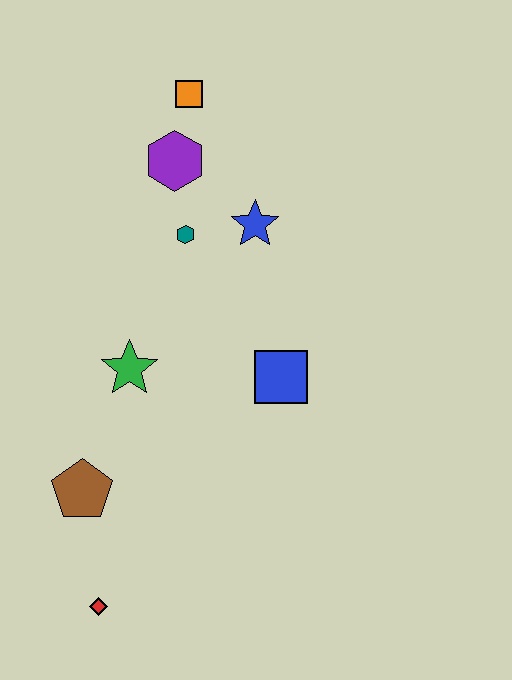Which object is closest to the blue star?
The teal hexagon is closest to the blue star.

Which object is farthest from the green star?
The orange square is farthest from the green star.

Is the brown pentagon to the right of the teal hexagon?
No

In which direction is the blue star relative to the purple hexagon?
The blue star is to the right of the purple hexagon.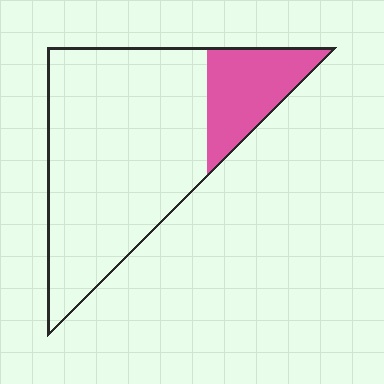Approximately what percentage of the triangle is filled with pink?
Approximately 20%.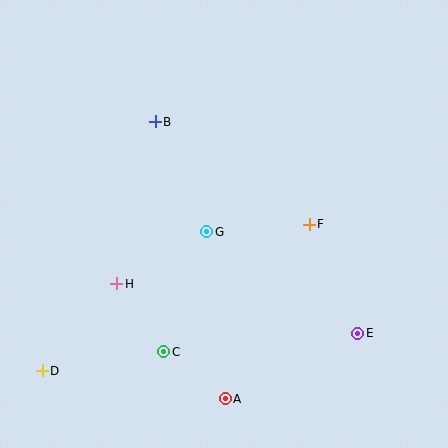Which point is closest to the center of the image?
Point G at (207, 232) is closest to the center.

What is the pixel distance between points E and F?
The distance between E and F is 119 pixels.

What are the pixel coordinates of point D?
Point D is at (42, 371).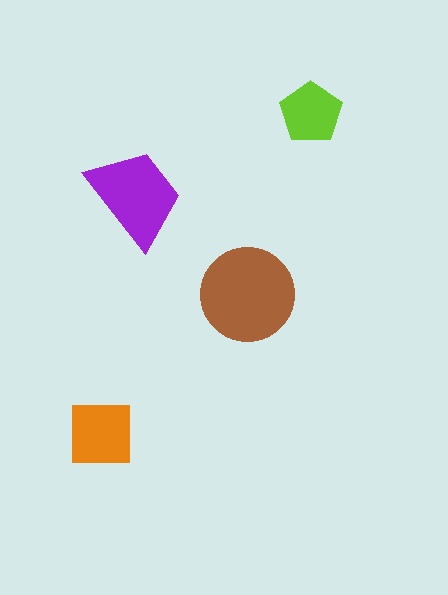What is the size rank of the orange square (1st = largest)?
3rd.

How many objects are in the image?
There are 4 objects in the image.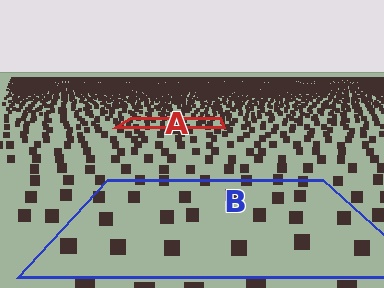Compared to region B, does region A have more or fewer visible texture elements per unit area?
Region A has more texture elements per unit area — they are packed more densely because it is farther away.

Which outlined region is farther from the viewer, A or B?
Region A is farther from the viewer — the texture elements inside it appear smaller and more densely packed.